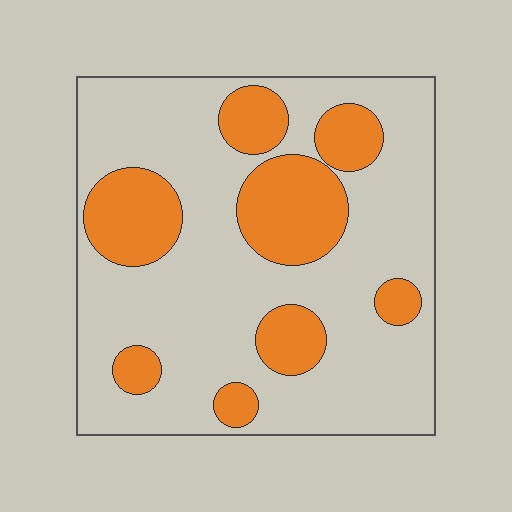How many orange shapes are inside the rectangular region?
8.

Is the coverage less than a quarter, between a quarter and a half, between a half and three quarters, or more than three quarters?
Between a quarter and a half.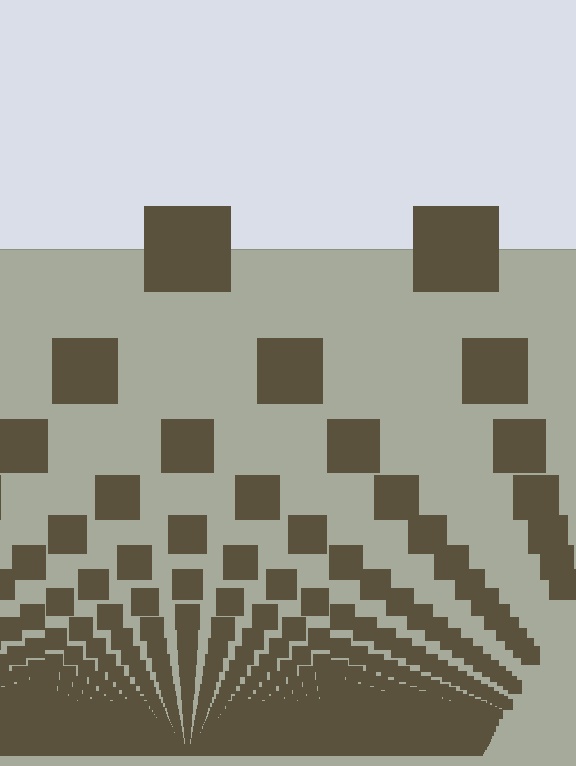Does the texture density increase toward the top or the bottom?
Density increases toward the bottom.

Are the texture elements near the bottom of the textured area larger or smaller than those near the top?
Smaller. The gradient is inverted — elements near the bottom are smaller and denser.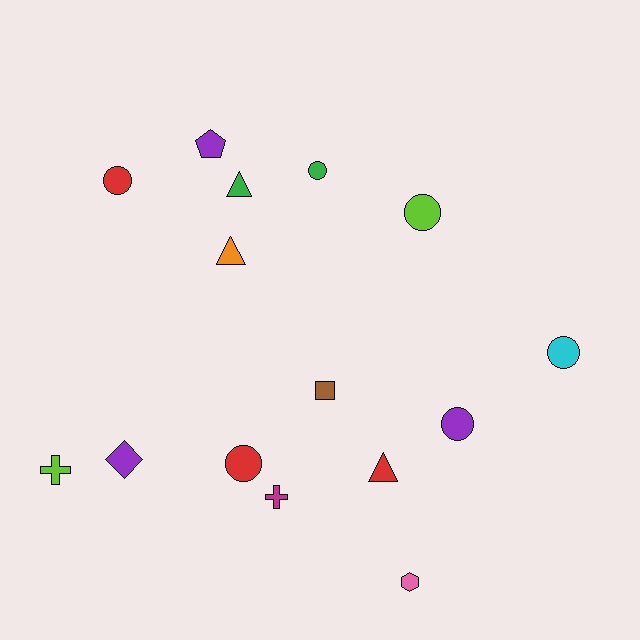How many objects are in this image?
There are 15 objects.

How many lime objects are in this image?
There are 2 lime objects.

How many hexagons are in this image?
There is 1 hexagon.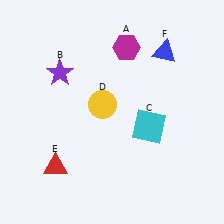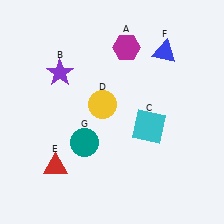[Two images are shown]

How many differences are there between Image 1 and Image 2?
There is 1 difference between the two images.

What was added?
A teal circle (G) was added in Image 2.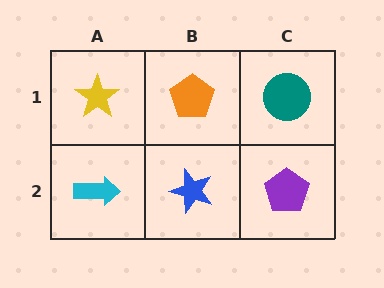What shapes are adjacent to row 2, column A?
A yellow star (row 1, column A), a blue star (row 2, column B).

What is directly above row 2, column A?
A yellow star.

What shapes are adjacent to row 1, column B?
A blue star (row 2, column B), a yellow star (row 1, column A), a teal circle (row 1, column C).